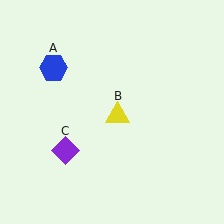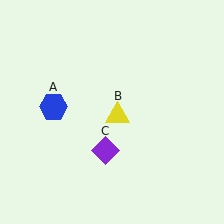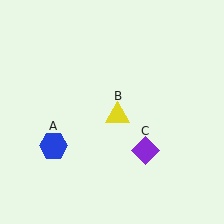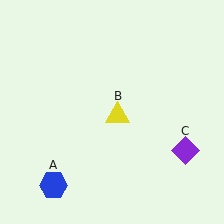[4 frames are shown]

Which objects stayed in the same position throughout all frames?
Yellow triangle (object B) remained stationary.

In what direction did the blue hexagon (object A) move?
The blue hexagon (object A) moved down.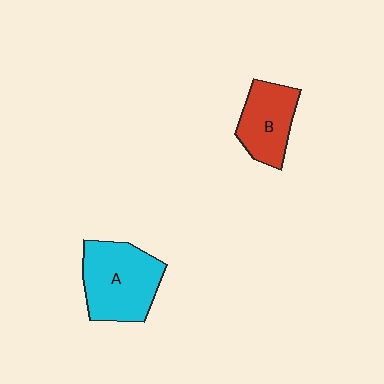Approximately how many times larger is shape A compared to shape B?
Approximately 1.4 times.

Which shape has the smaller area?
Shape B (red).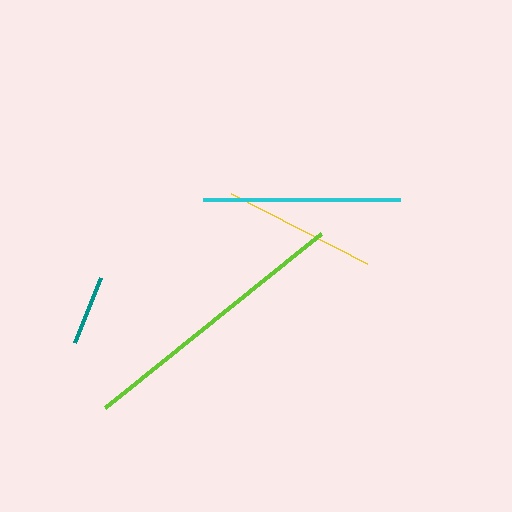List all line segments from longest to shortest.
From longest to shortest: lime, cyan, yellow, teal.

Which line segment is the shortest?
The teal line is the shortest at approximately 70 pixels.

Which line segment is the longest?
The lime line is the longest at approximately 278 pixels.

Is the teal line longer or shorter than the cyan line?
The cyan line is longer than the teal line.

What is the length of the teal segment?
The teal segment is approximately 70 pixels long.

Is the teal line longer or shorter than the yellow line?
The yellow line is longer than the teal line.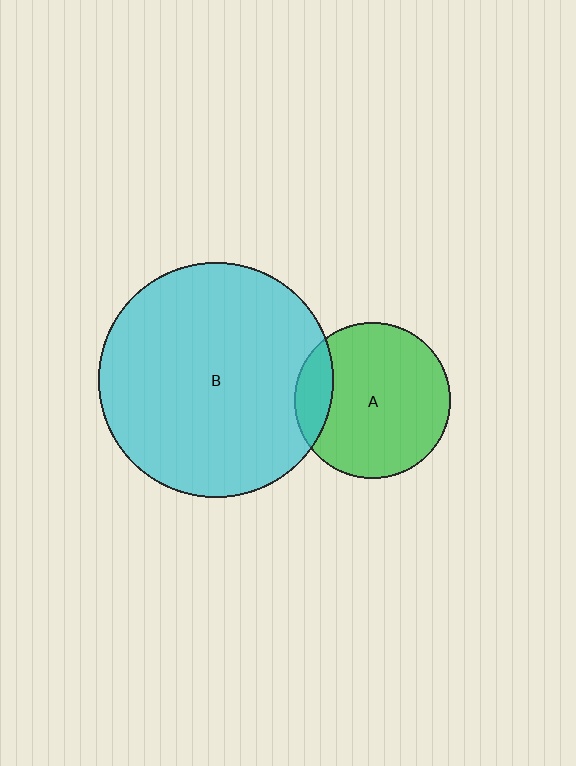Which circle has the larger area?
Circle B (cyan).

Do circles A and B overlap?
Yes.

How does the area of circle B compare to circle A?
Approximately 2.3 times.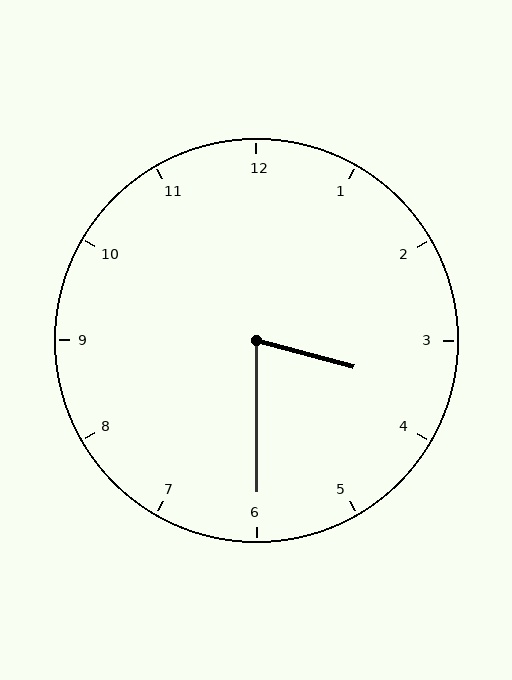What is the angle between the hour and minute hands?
Approximately 75 degrees.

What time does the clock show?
3:30.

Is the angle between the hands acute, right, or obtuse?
It is acute.